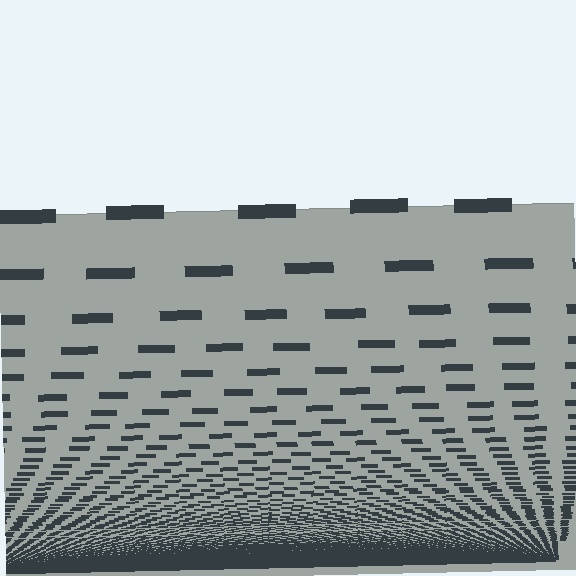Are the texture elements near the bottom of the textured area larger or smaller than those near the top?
Smaller. The gradient is inverted — elements near the bottom are smaller and denser.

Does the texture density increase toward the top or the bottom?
Density increases toward the bottom.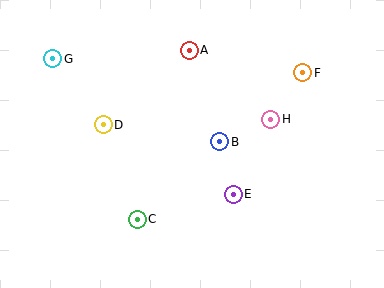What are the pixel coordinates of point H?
Point H is at (271, 119).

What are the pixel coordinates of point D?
Point D is at (103, 125).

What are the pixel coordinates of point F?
Point F is at (303, 73).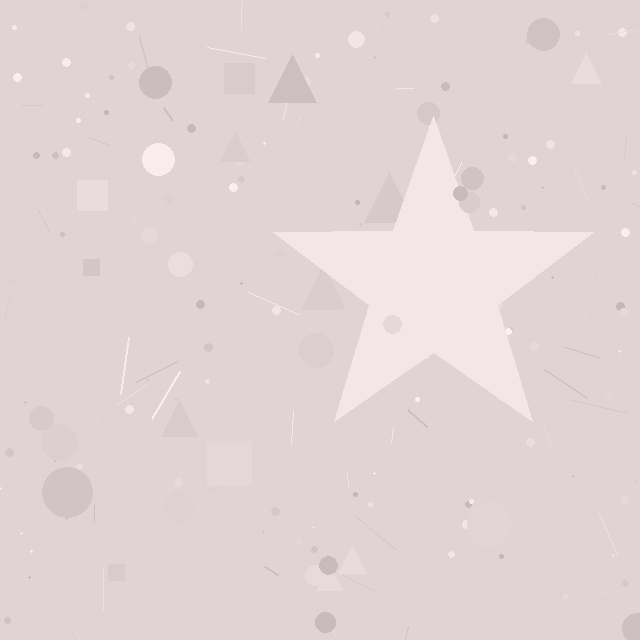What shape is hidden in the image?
A star is hidden in the image.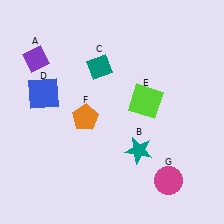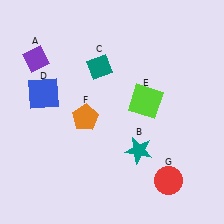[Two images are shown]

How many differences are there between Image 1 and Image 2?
There is 1 difference between the two images.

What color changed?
The circle (G) changed from magenta in Image 1 to red in Image 2.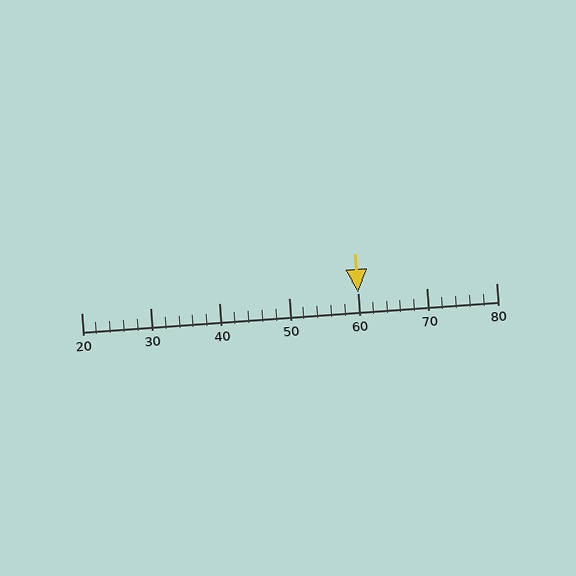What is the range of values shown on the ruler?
The ruler shows values from 20 to 80.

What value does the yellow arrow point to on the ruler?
The yellow arrow points to approximately 60.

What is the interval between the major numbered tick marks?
The major tick marks are spaced 10 units apart.